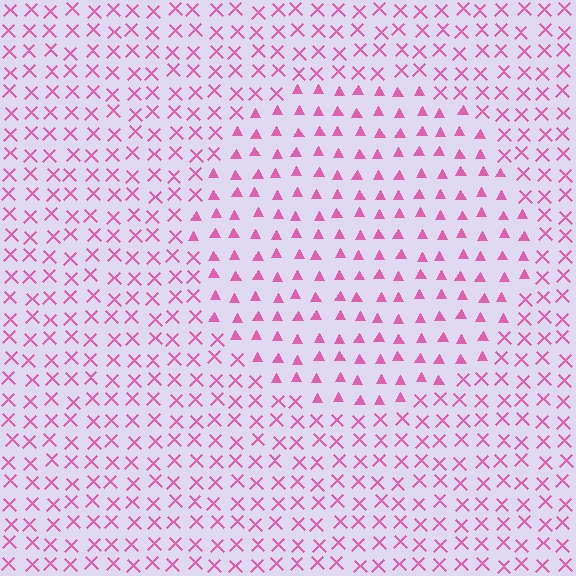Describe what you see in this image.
The image is filled with small pink elements arranged in a uniform grid. A circle-shaped region contains triangles, while the surrounding area contains X marks. The boundary is defined purely by the change in element shape.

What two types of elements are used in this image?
The image uses triangles inside the circle region and X marks outside it.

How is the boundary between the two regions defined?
The boundary is defined by a change in element shape: triangles inside vs. X marks outside. All elements share the same color and spacing.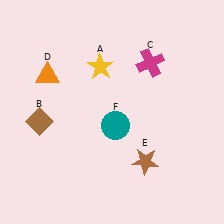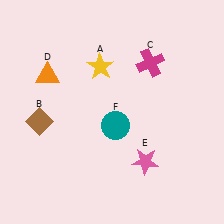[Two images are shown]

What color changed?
The star (E) changed from brown in Image 1 to pink in Image 2.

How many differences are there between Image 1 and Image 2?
There is 1 difference between the two images.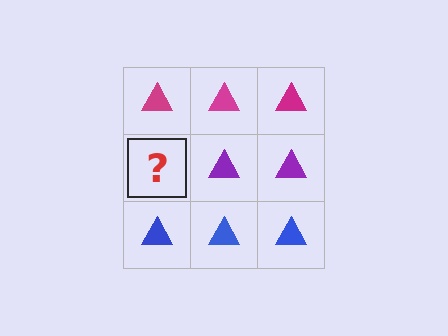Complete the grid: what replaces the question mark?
The question mark should be replaced with a purple triangle.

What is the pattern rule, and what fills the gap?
The rule is that each row has a consistent color. The gap should be filled with a purple triangle.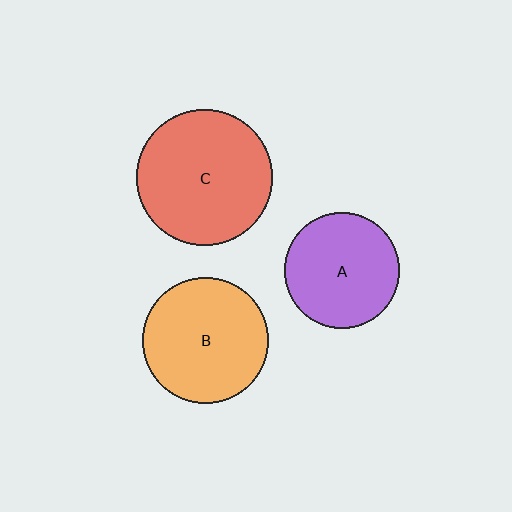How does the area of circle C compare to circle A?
Approximately 1.4 times.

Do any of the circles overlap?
No, none of the circles overlap.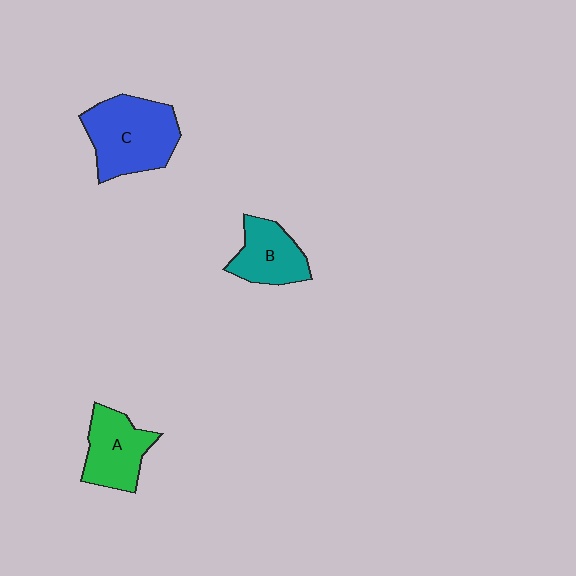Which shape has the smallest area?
Shape B (teal).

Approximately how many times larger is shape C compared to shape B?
Approximately 1.6 times.